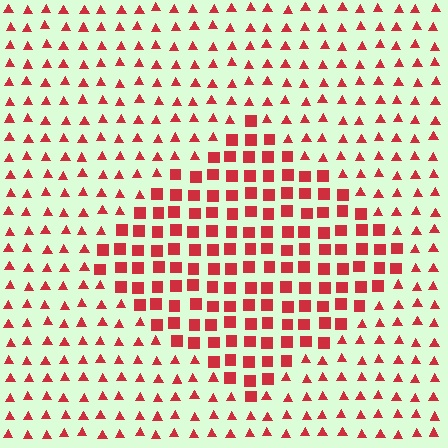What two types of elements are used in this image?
The image uses squares inside the diamond region and triangles outside it.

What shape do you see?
I see a diamond.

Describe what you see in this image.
The image is filled with small red elements arranged in a uniform grid. A diamond-shaped region contains squares, while the surrounding area contains triangles. The boundary is defined purely by the change in element shape.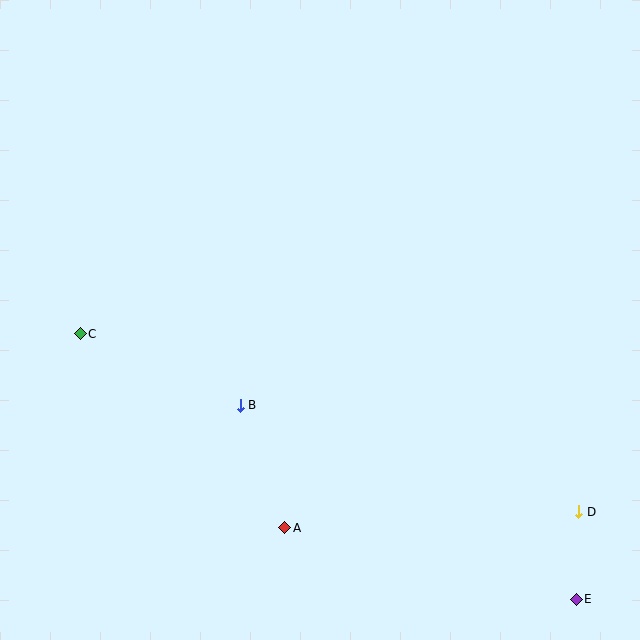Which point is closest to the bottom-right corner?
Point E is closest to the bottom-right corner.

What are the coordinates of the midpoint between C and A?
The midpoint between C and A is at (182, 431).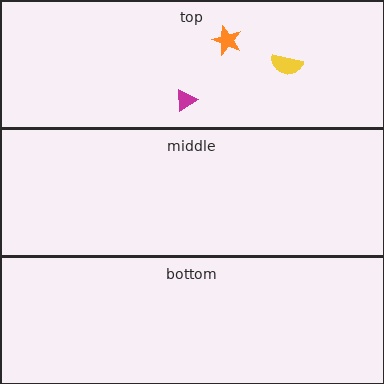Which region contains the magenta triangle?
The top region.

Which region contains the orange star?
The top region.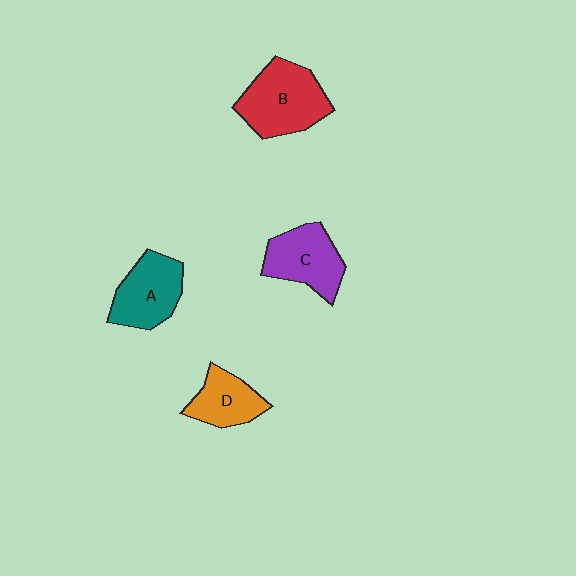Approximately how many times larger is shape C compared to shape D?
Approximately 1.3 times.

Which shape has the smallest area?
Shape D (orange).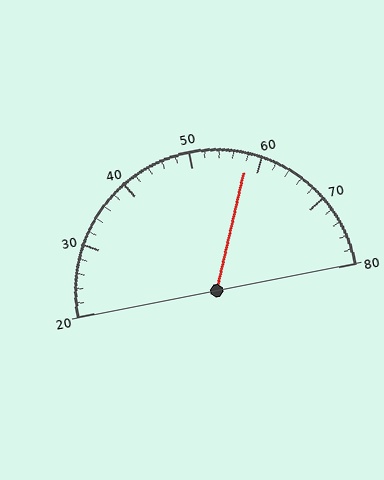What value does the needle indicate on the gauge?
The needle indicates approximately 58.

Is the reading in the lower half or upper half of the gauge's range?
The reading is in the upper half of the range (20 to 80).